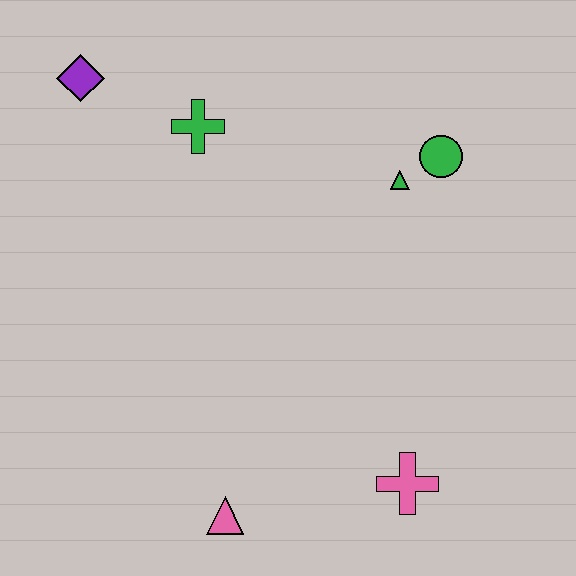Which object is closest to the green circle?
The green triangle is closest to the green circle.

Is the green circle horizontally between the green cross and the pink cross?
No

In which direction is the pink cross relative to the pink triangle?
The pink cross is to the right of the pink triangle.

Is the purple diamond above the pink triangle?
Yes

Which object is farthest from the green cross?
The pink cross is farthest from the green cross.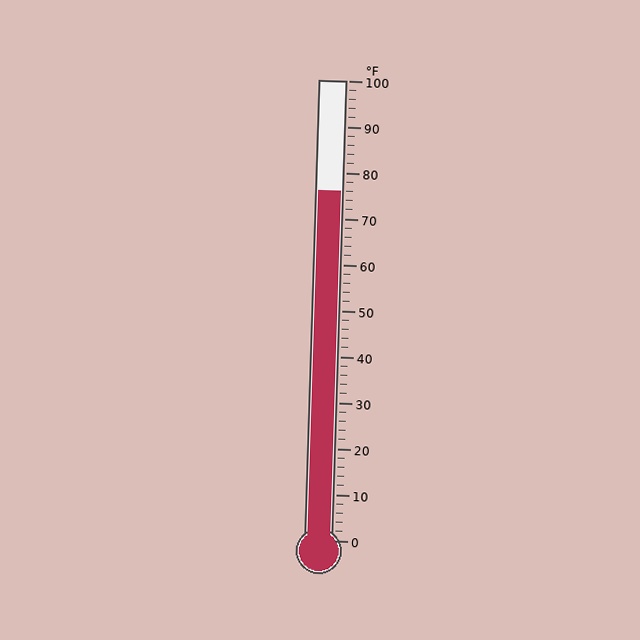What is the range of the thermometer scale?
The thermometer scale ranges from 0°F to 100°F.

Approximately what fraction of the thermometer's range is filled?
The thermometer is filled to approximately 75% of its range.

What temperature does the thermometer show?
The thermometer shows approximately 76°F.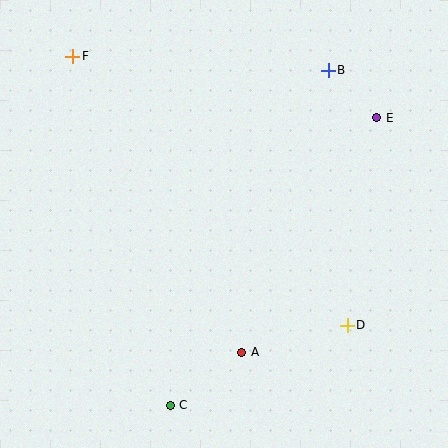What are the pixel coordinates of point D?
Point D is at (347, 325).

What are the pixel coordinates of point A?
Point A is at (242, 352).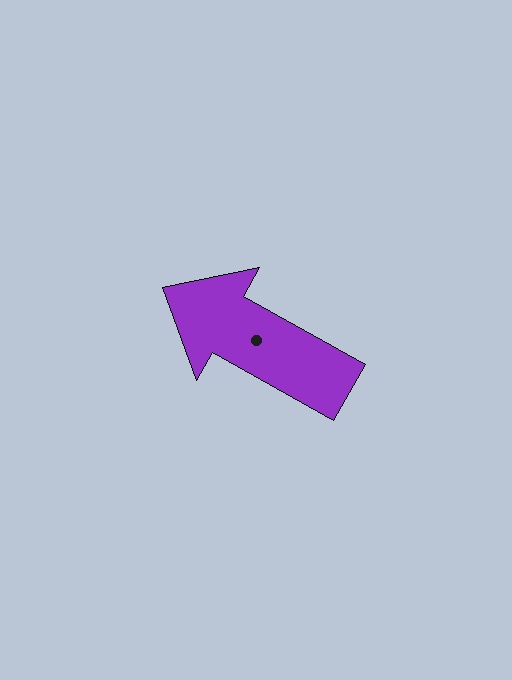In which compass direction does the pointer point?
Northwest.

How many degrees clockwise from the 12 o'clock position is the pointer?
Approximately 299 degrees.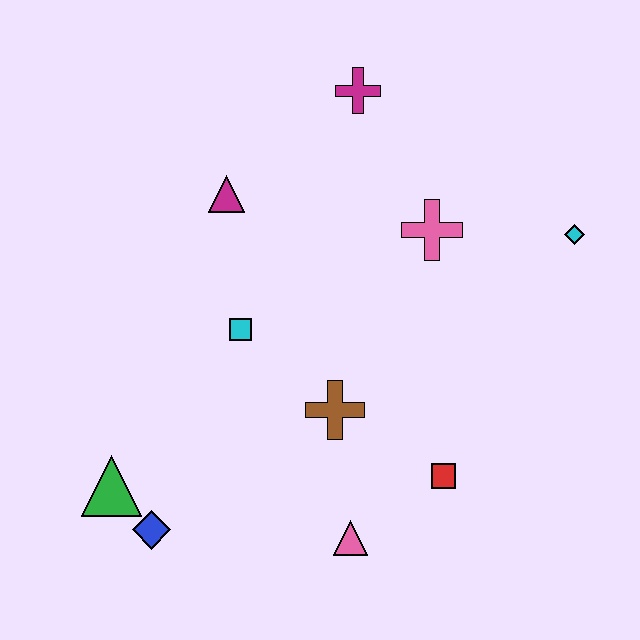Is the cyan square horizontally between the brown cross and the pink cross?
No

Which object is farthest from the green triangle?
The cyan diamond is farthest from the green triangle.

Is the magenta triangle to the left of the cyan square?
Yes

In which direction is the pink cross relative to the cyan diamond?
The pink cross is to the left of the cyan diamond.